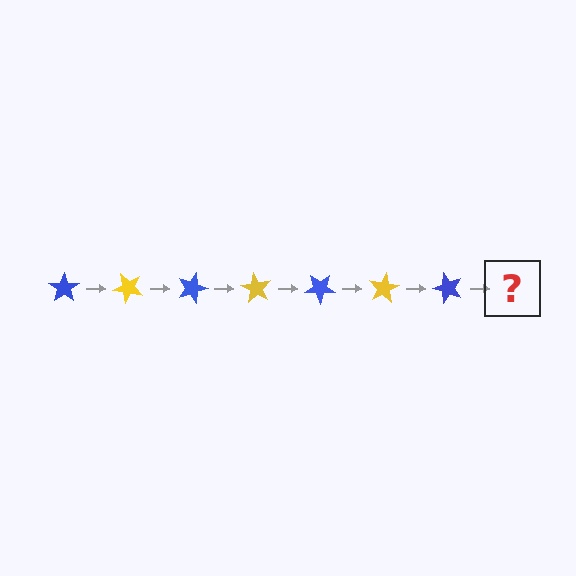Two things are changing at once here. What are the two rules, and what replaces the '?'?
The two rules are that it rotates 45 degrees each step and the color cycles through blue and yellow. The '?' should be a yellow star, rotated 315 degrees from the start.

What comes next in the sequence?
The next element should be a yellow star, rotated 315 degrees from the start.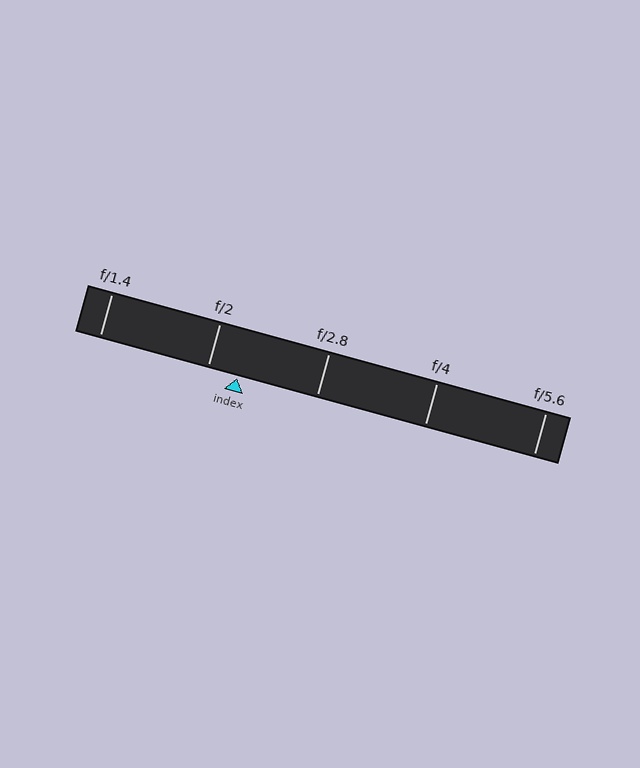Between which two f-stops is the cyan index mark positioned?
The index mark is between f/2 and f/2.8.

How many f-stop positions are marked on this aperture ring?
There are 5 f-stop positions marked.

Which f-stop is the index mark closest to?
The index mark is closest to f/2.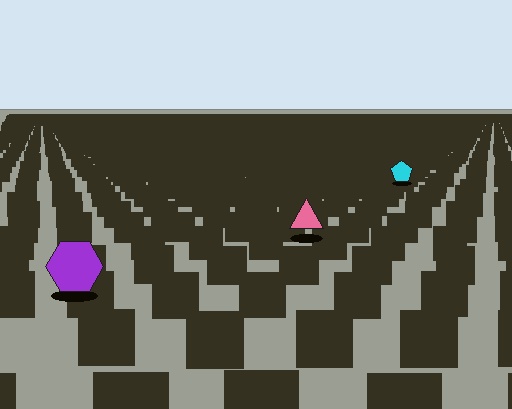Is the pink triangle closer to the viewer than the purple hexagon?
No. The purple hexagon is closer — you can tell from the texture gradient: the ground texture is coarser near it.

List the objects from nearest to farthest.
From nearest to farthest: the purple hexagon, the pink triangle, the cyan pentagon.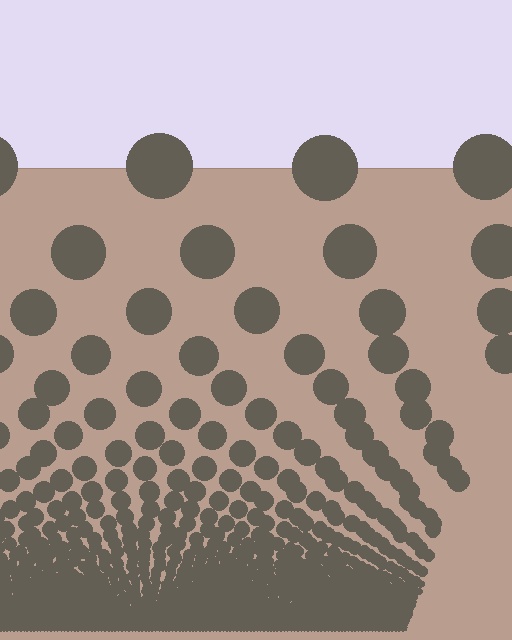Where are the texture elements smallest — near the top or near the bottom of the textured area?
Near the bottom.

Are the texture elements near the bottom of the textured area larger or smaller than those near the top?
Smaller. The gradient is inverted — elements near the bottom are smaller and denser.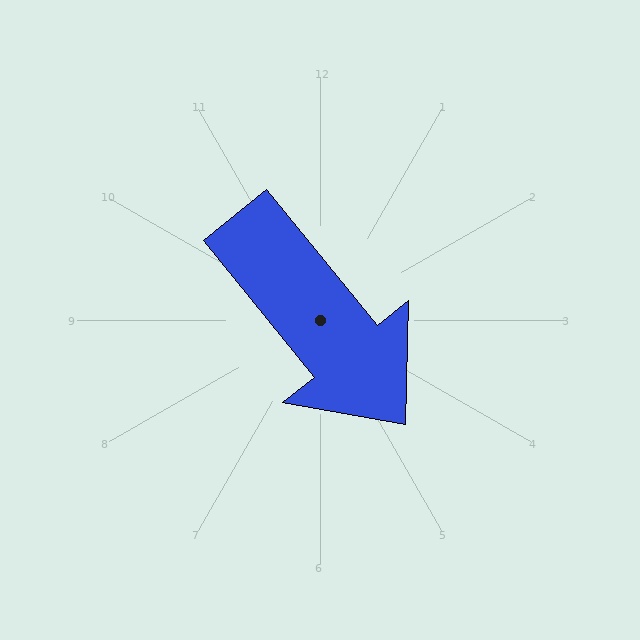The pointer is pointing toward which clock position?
Roughly 5 o'clock.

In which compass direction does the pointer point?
Southeast.